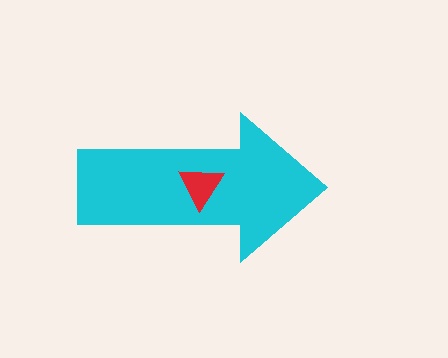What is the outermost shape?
The cyan arrow.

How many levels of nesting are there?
2.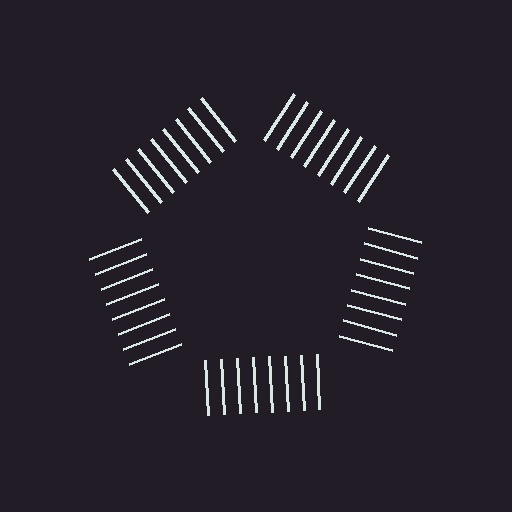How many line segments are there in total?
40 — 8 along each of the 5 edges.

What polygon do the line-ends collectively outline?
An illusory pentagon — the line segments terminate on its edges but no continuous stroke is drawn.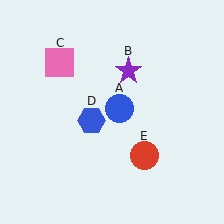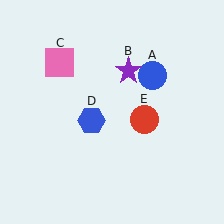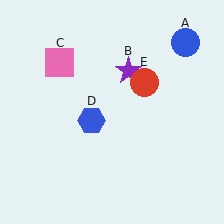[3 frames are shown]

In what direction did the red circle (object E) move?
The red circle (object E) moved up.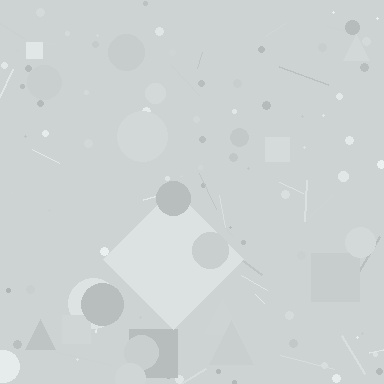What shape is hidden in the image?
A diamond is hidden in the image.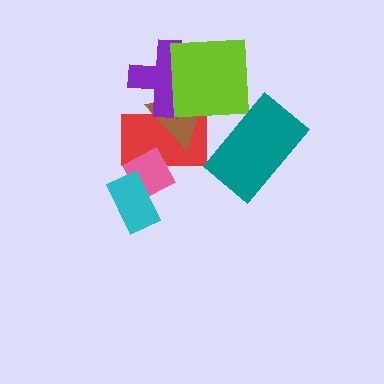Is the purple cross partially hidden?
Yes, it is partially covered by another shape.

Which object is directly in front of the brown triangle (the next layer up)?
The purple cross is directly in front of the brown triangle.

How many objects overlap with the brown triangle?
3 objects overlap with the brown triangle.